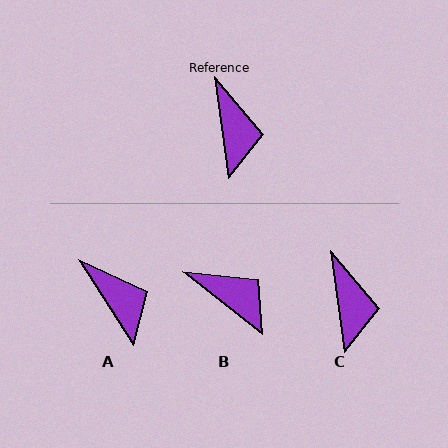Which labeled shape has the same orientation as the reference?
C.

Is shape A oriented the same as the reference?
No, it is off by about 25 degrees.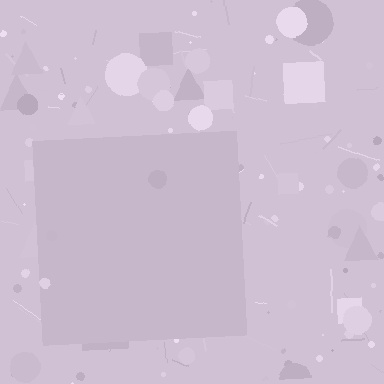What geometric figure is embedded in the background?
A square is embedded in the background.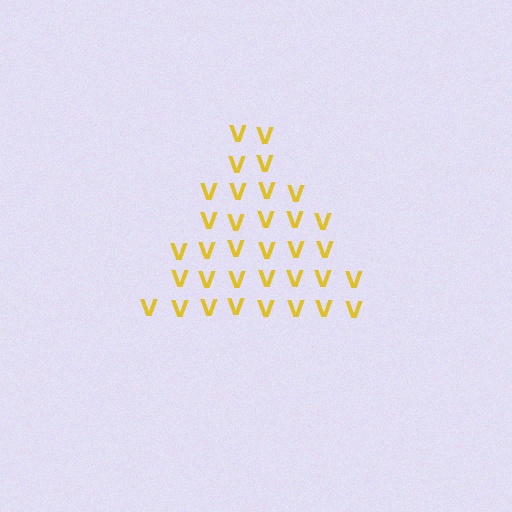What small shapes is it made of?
It is made of small letter V's.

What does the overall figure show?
The overall figure shows a triangle.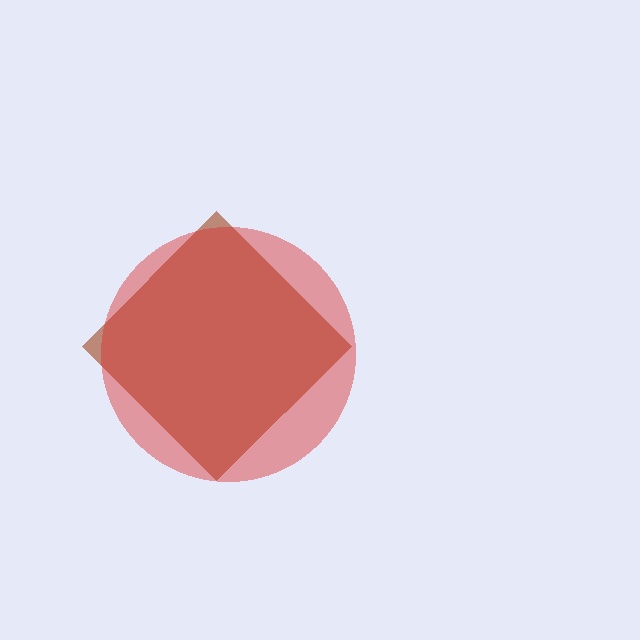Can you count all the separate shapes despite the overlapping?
Yes, there are 2 separate shapes.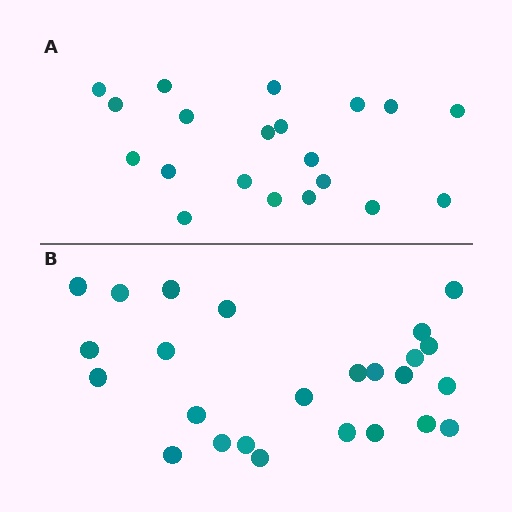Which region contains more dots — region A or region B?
Region B (the bottom region) has more dots.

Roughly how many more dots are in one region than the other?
Region B has about 5 more dots than region A.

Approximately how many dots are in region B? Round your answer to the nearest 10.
About 20 dots. (The exact count is 25, which rounds to 20.)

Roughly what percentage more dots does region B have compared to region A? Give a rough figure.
About 25% more.